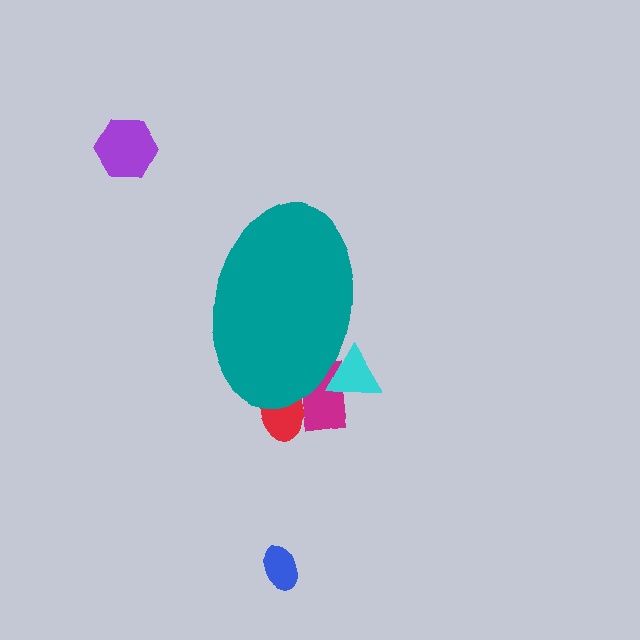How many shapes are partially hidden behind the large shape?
3 shapes are partially hidden.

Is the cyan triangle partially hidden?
Yes, the cyan triangle is partially hidden behind the teal ellipse.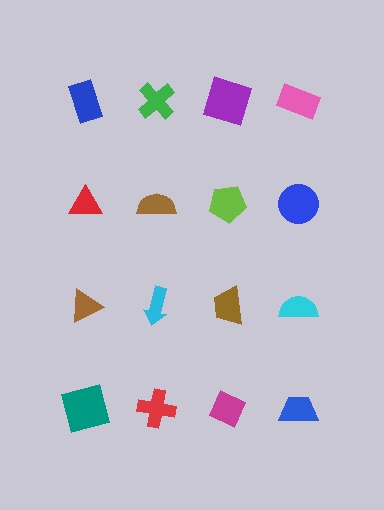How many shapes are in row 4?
4 shapes.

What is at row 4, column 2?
A red cross.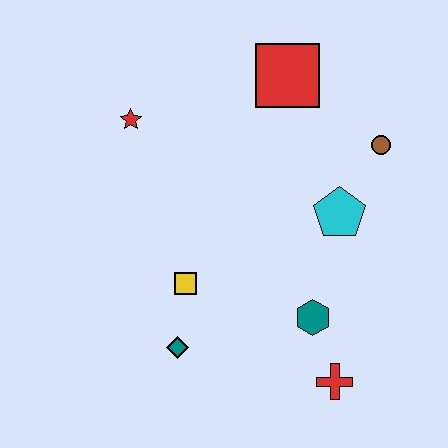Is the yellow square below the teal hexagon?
No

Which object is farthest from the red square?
The red cross is farthest from the red square.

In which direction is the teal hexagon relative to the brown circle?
The teal hexagon is below the brown circle.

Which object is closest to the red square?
The brown circle is closest to the red square.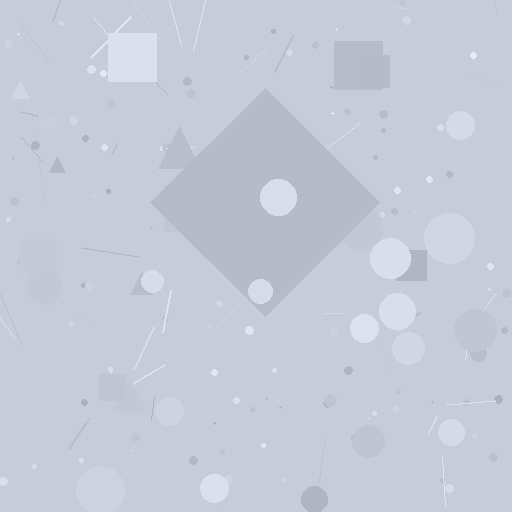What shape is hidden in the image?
A diamond is hidden in the image.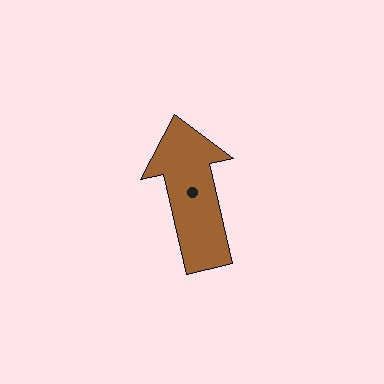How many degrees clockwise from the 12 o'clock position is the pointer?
Approximately 347 degrees.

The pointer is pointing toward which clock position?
Roughly 12 o'clock.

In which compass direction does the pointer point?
North.